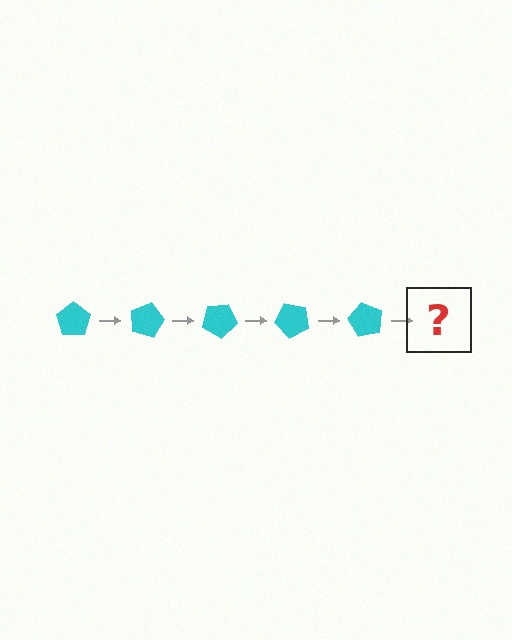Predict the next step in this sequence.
The next step is a cyan pentagon rotated 75 degrees.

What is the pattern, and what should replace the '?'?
The pattern is that the pentagon rotates 15 degrees each step. The '?' should be a cyan pentagon rotated 75 degrees.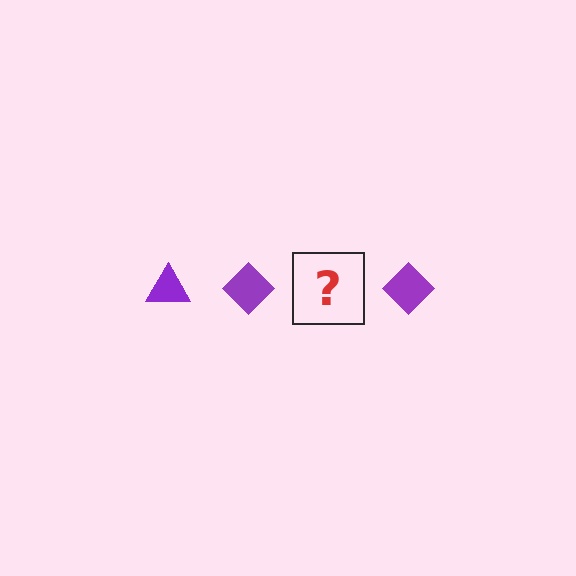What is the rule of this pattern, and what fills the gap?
The rule is that the pattern cycles through triangle, diamond shapes in purple. The gap should be filled with a purple triangle.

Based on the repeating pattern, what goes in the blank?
The blank should be a purple triangle.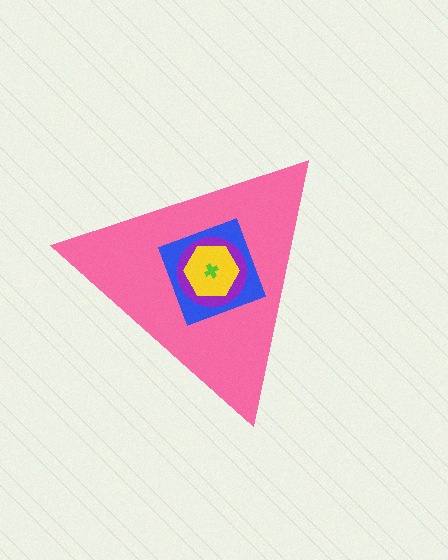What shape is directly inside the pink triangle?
The blue square.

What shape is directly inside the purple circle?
The yellow hexagon.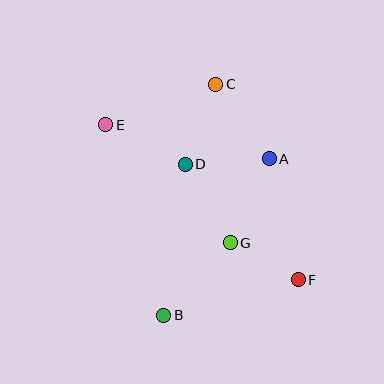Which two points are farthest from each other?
Points E and F are farthest from each other.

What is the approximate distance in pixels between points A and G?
The distance between A and G is approximately 92 pixels.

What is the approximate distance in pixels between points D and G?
The distance between D and G is approximately 90 pixels.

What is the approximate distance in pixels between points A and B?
The distance between A and B is approximately 188 pixels.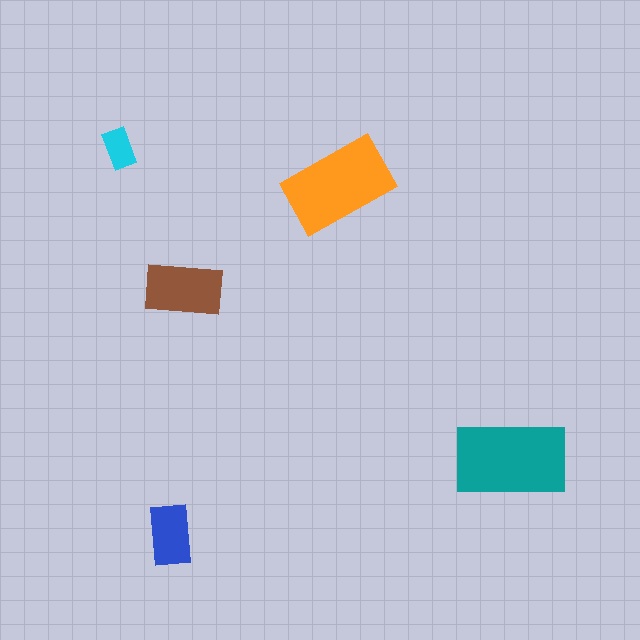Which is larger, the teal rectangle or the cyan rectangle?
The teal one.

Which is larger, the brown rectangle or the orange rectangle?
The orange one.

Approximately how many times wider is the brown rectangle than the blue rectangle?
About 1.5 times wider.